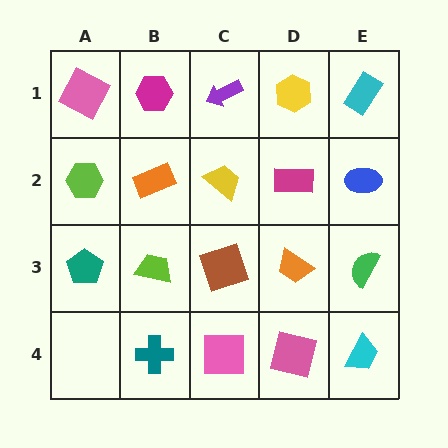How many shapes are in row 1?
5 shapes.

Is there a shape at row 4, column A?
No, that cell is empty.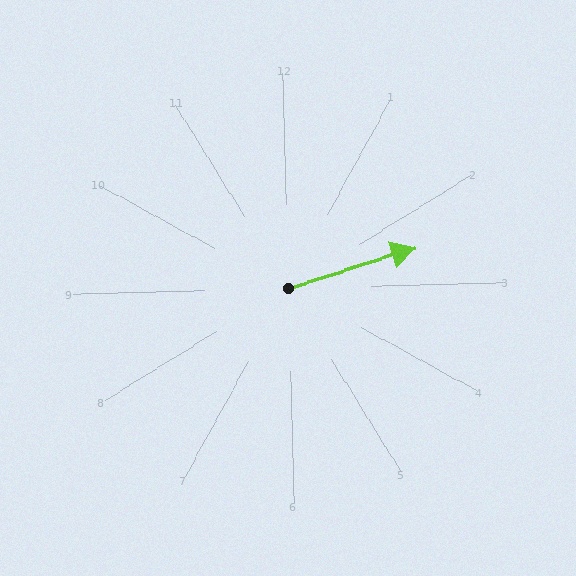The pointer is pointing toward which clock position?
Roughly 2 o'clock.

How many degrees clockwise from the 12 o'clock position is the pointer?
Approximately 74 degrees.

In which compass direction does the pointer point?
East.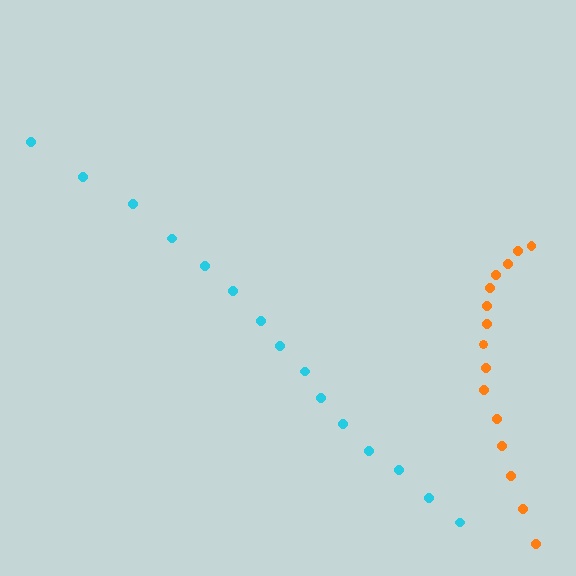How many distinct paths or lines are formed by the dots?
There are 2 distinct paths.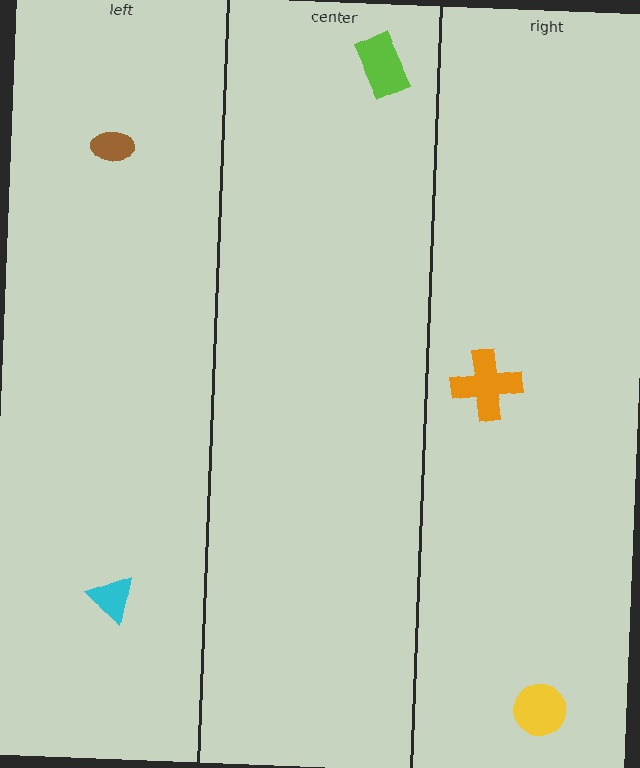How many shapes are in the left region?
2.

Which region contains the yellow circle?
The right region.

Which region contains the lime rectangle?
The center region.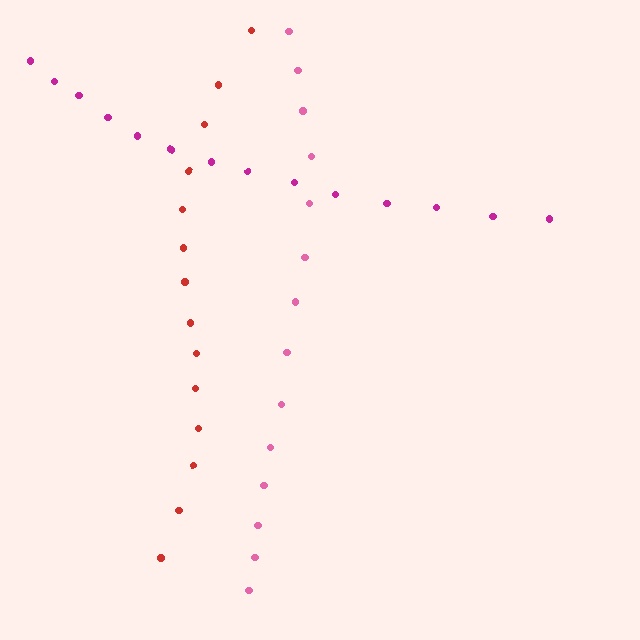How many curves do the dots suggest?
There are 3 distinct paths.